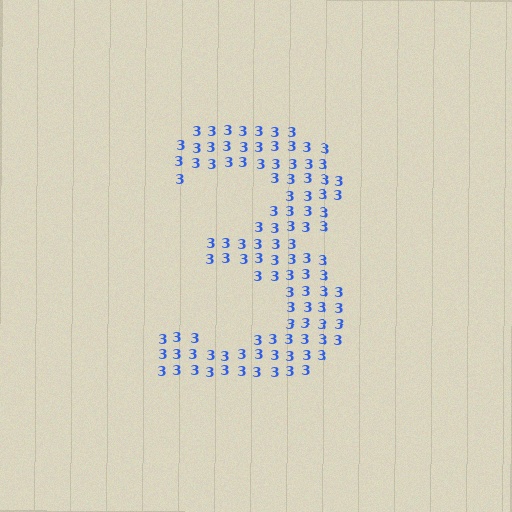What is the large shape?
The large shape is the digit 3.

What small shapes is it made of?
It is made of small digit 3's.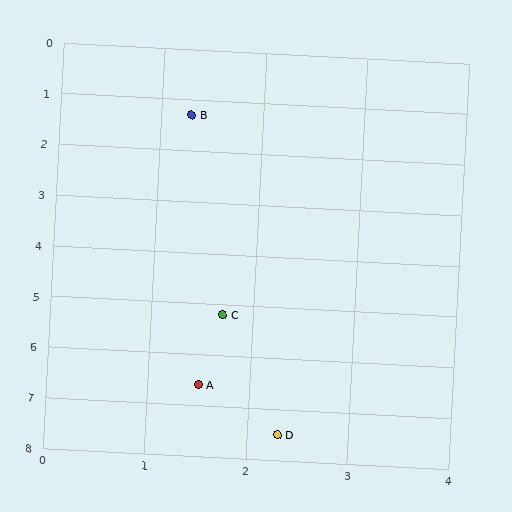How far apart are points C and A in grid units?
Points C and A are about 1.4 grid units apart.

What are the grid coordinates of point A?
Point A is at approximately (1.5, 6.6).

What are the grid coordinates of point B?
Point B is at approximately (1.3, 1.3).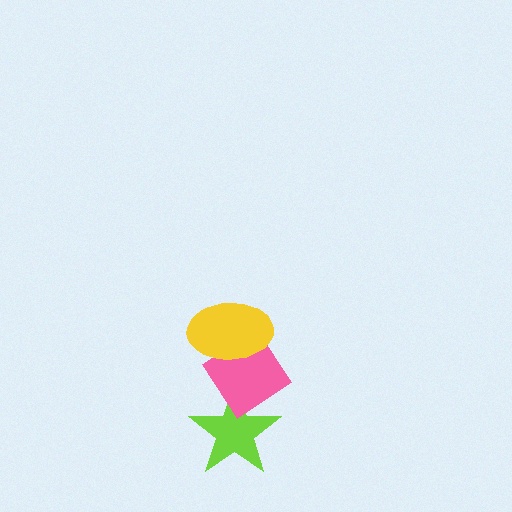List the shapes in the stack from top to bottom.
From top to bottom: the yellow ellipse, the pink diamond, the lime star.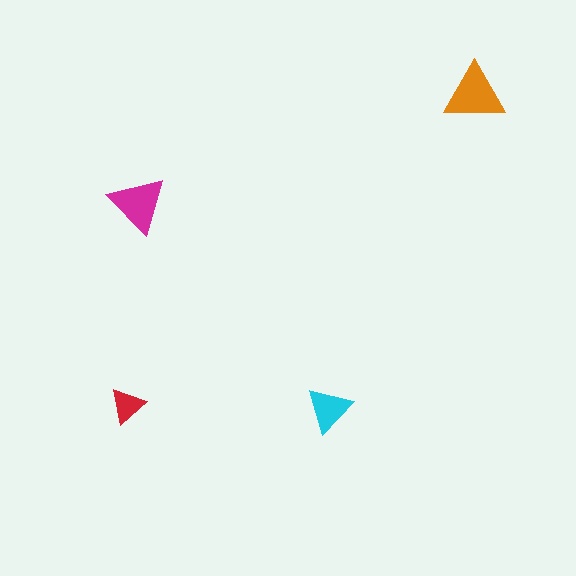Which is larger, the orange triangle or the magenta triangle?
The orange one.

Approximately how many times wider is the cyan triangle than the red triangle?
About 1.5 times wider.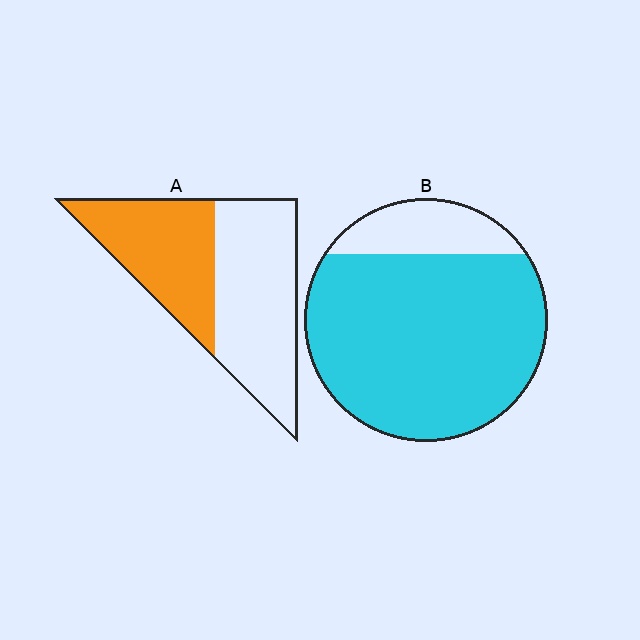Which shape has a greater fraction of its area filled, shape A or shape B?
Shape B.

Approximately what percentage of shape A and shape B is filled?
A is approximately 45% and B is approximately 85%.